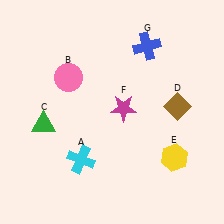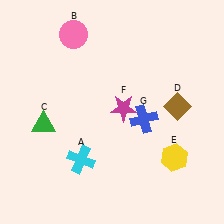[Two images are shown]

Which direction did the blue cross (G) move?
The blue cross (G) moved down.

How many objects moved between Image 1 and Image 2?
2 objects moved between the two images.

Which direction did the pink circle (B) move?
The pink circle (B) moved up.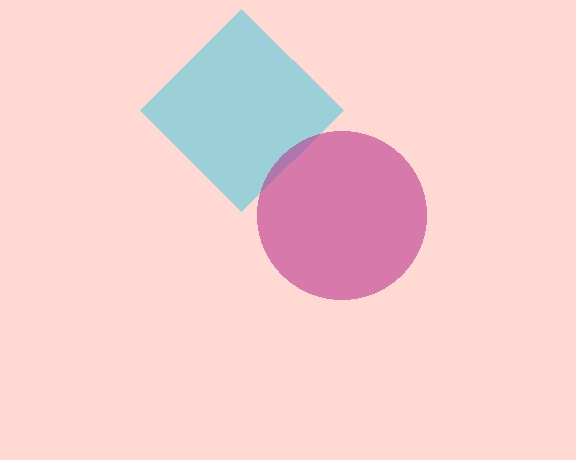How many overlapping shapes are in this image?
There are 2 overlapping shapes in the image.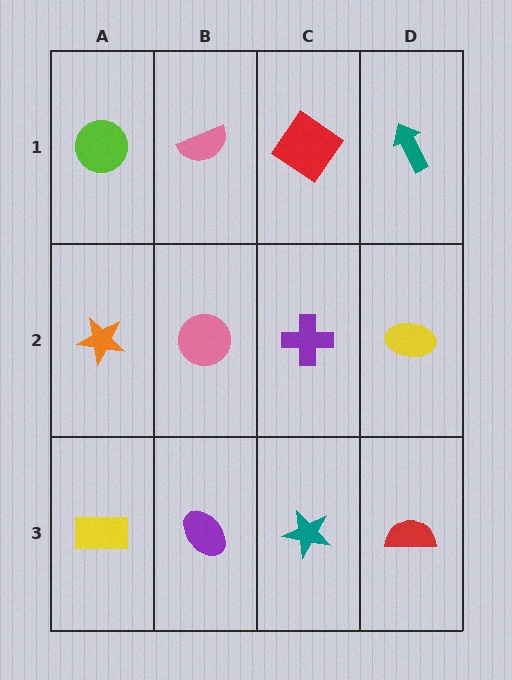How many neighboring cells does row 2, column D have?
3.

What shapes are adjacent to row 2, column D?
A teal arrow (row 1, column D), a red semicircle (row 3, column D), a purple cross (row 2, column C).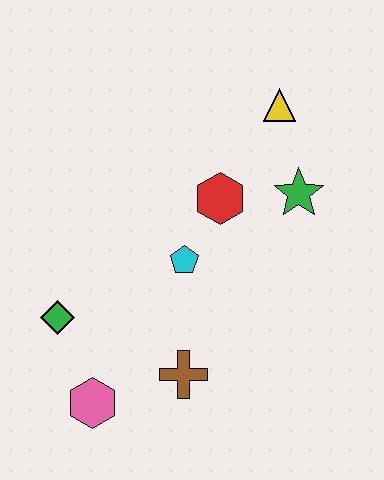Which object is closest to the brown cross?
The pink hexagon is closest to the brown cross.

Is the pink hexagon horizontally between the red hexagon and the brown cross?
No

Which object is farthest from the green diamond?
The yellow triangle is farthest from the green diamond.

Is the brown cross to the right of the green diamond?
Yes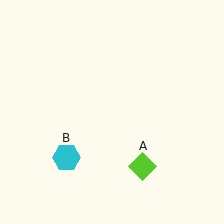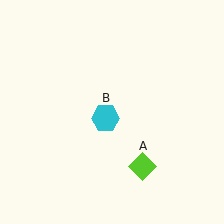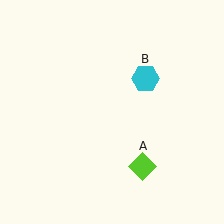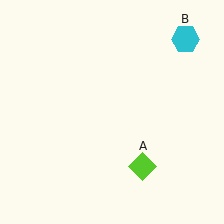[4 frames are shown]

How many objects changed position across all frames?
1 object changed position: cyan hexagon (object B).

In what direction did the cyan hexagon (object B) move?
The cyan hexagon (object B) moved up and to the right.